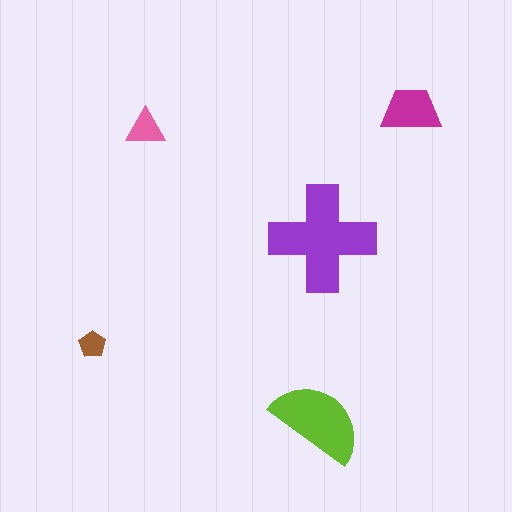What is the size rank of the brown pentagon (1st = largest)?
5th.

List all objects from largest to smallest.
The purple cross, the lime semicircle, the magenta trapezoid, the pink triangle, the brown pentagon.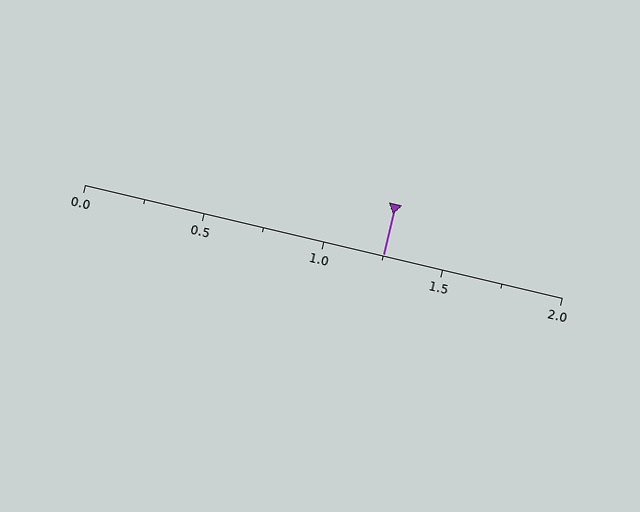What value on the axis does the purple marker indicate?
The marker indicates approximately 1.25.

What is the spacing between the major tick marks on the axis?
The major ticks are spaced 0.5 apart.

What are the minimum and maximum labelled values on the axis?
The axis runs from 0.0 to 2.0.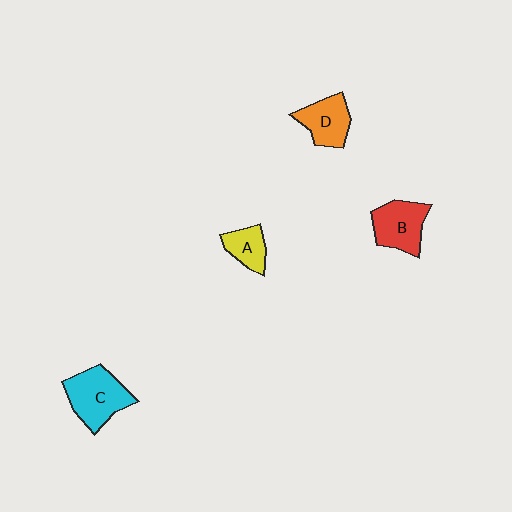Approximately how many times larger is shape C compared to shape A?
Approximately 1.9 times.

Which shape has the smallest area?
Shape A (yellow).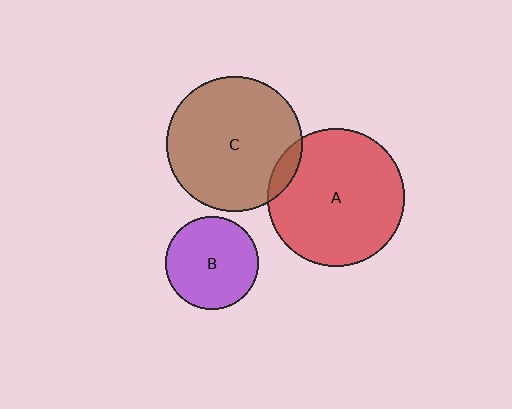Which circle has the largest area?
Circle A (red).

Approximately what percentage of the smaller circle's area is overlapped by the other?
Approximately 5%.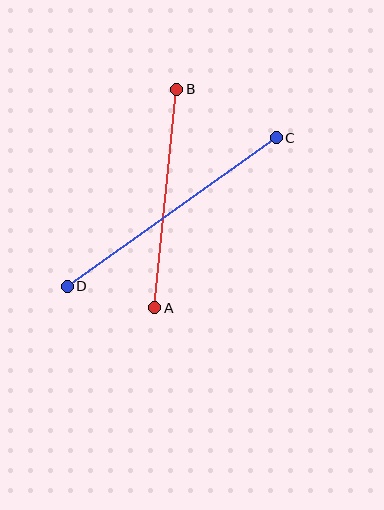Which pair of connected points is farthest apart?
Points C and D are farthest apart.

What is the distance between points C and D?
The distance is approximately 256 pixels.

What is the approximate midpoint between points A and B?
The midpoint is at approximately (166, 199) pixels.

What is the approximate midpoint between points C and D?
The midpoint is at approximately (172, 212) pixels.